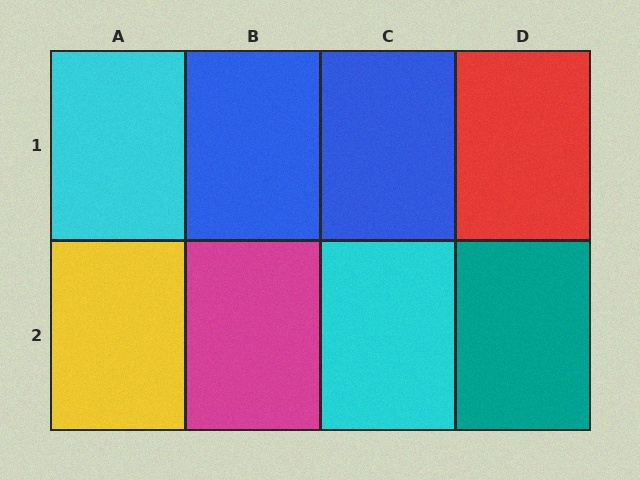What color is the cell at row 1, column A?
Cyan.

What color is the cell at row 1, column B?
Blue.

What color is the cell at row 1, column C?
Blue.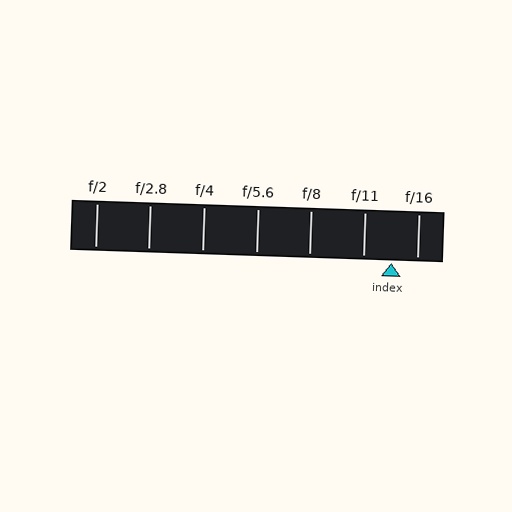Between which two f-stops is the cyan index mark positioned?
The index mark is between f/11 and f/16.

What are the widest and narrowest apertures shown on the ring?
The widest aperture shown is f/2 and the narrowest is f/16.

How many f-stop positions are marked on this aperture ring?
There are 7 f-stop positions marked.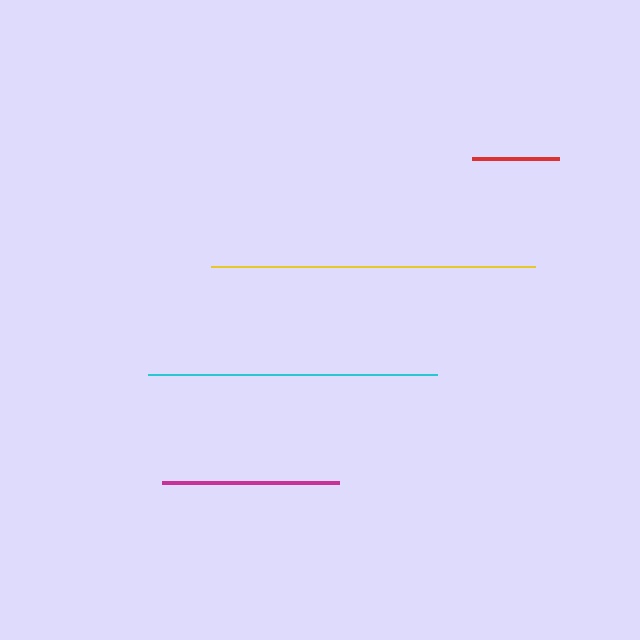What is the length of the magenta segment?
The magenta segment is approximately 177 pixels long.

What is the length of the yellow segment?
The yellow segment is approximately 324 pixels long.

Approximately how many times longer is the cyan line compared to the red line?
The cyan line is approximately 3.3 times the length of the red line.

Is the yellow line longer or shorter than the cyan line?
The yellow line is longer than the cyan line.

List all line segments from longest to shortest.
From longest to shortest: yellow, cyan, magenta, red.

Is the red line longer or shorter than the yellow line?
The yellow line is longer than the red line.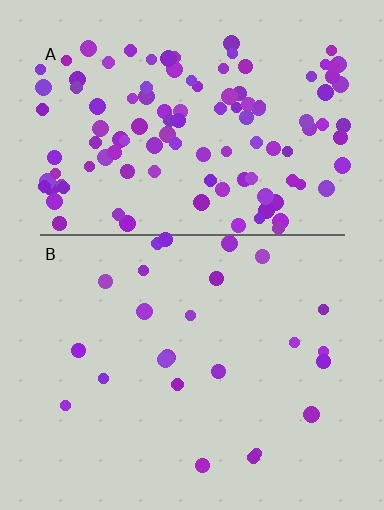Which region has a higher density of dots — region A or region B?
A (the top).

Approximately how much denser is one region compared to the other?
Approximately 4.7× — region A over region B.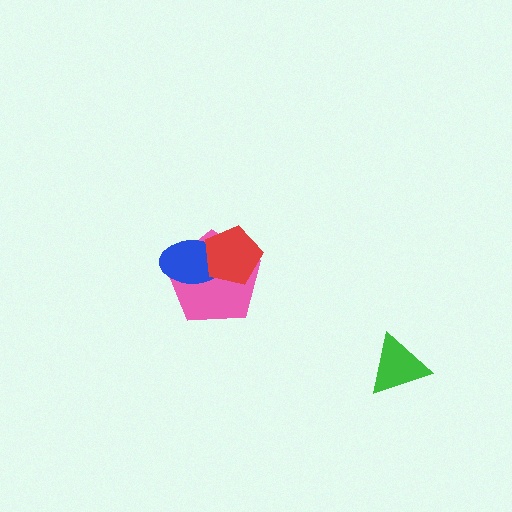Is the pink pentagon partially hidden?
Yes, it is partially covered by another shape.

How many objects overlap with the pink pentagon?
2 objects overlap with the pink pentagon.